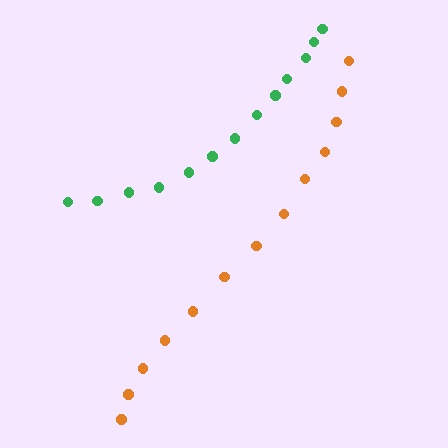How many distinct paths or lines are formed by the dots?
There are 2 distinct paths.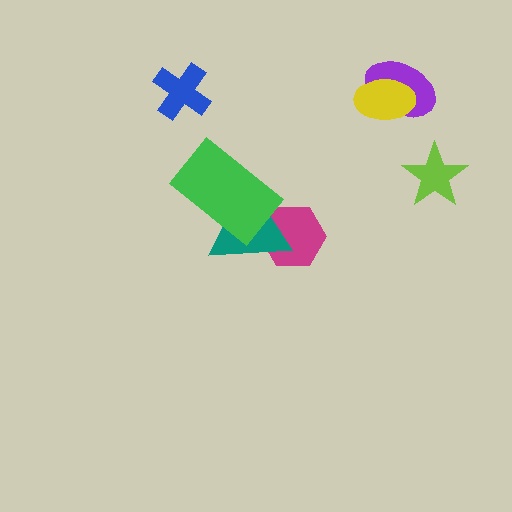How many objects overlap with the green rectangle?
1 object overlaps with the green rectangle.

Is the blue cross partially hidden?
No, no other shape covers it.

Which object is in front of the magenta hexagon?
The teal triangle is in front of the magenta hexagon.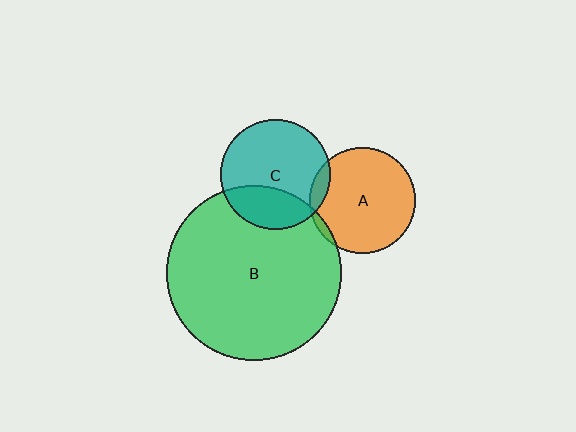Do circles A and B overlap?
Yes.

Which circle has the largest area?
Circle B (green).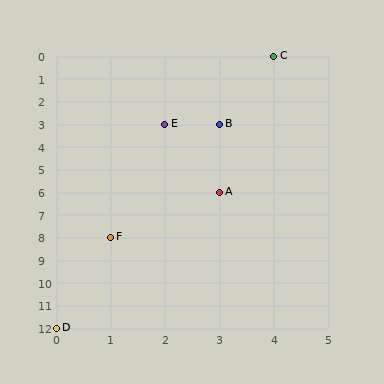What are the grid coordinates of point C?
Point C is at grid coordinates (4, 0).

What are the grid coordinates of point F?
Point F is at grid coordinates (1, 8).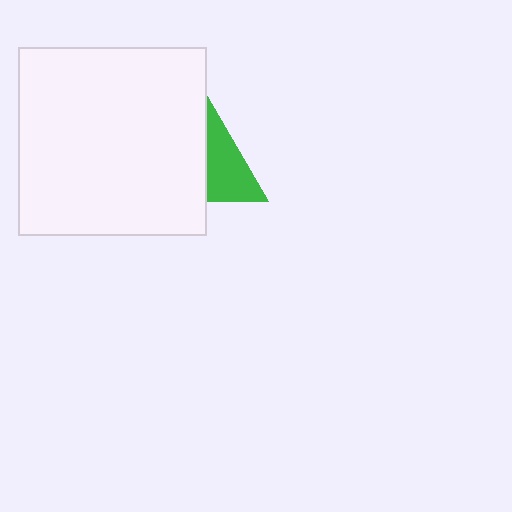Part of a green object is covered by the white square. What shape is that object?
It is a triangle.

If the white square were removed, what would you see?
You would see the complete green triangle.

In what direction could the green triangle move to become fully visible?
The green triangle could move right. That would shift it out from behind the white square entirely.